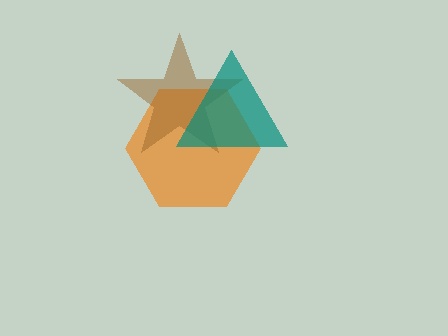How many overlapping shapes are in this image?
There are 3 overlapping shapes in the image.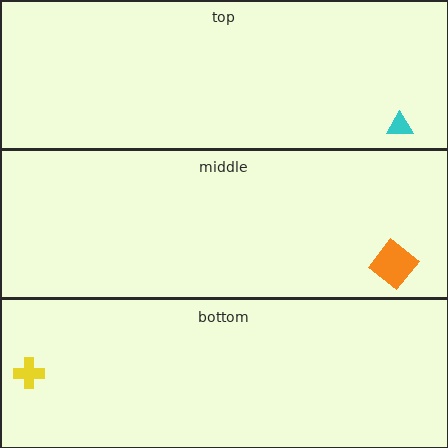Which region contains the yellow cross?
The bottom region.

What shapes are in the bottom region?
The yellow cross.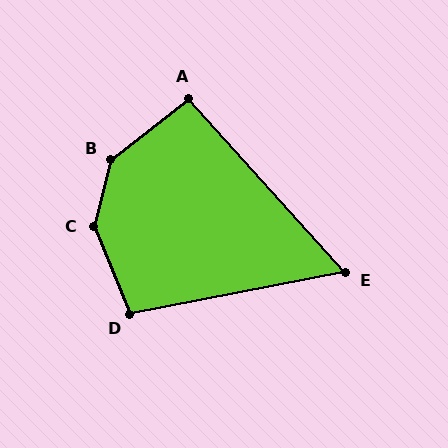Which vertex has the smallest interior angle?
E, at approximately 59 degrees.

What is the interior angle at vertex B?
Approximately 142 degrees (obtuse).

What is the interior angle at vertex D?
Approximately 102 degrees (obtuse).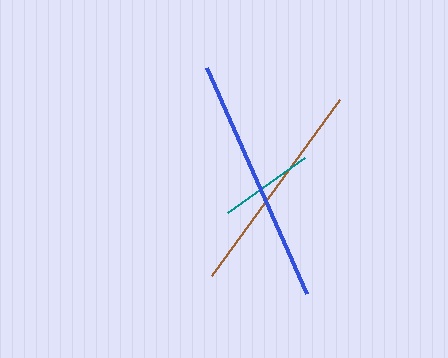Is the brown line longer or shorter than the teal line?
The brown line is longer than the teal line.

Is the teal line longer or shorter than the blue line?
The blue line is longer than the teal line.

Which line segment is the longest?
The blue line is the longest at approximately 247 pixels.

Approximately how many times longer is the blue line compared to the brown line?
The blue line is approximately 1.1 times the length of the brown line.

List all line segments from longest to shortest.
From longest to shortest: blue, brown, teal.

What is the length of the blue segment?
The blue segment is approximately 247 pixels long.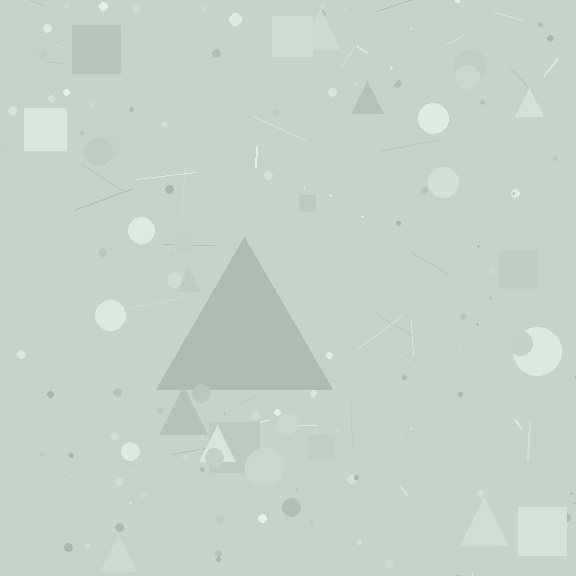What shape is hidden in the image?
A triangle is hidden in the image.